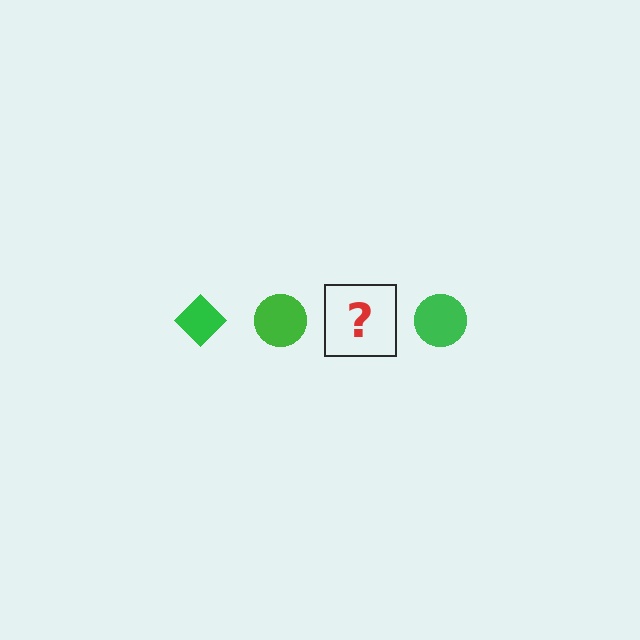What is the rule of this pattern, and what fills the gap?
The rule is that the pattern cycles through diamond, circle shapes in green. The gap should be filled with a green diamond.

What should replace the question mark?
The question mark should be replaced with a green diamond.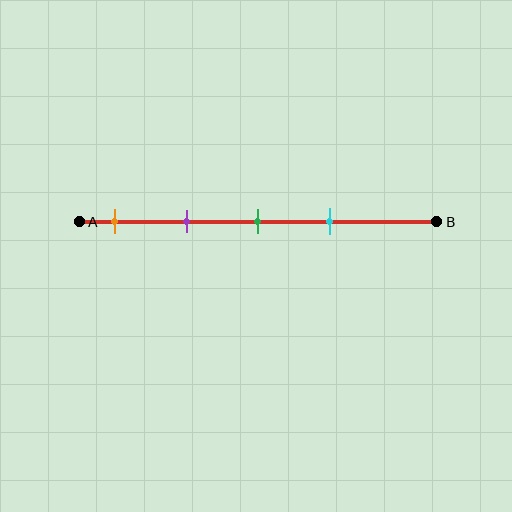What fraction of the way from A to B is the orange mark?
The orange mark is approximately 10% (0.1) of the way from A to B.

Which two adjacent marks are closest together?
The green and cyan marks are the closest adjacent pair.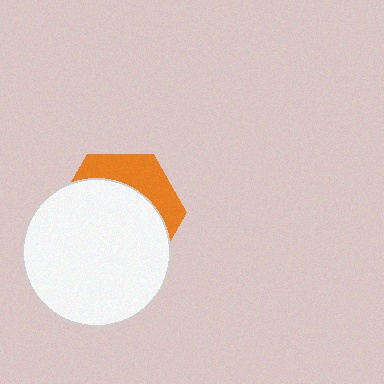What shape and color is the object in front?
The object in front is a white circle.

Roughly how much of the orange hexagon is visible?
A small part of it is visible (roughly 31%).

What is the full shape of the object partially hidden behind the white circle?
The partially hidden object is an orange hexagon.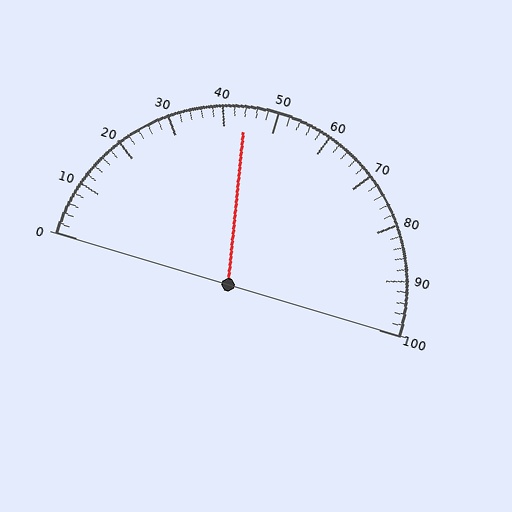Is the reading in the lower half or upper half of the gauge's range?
The reading is in the lower half of the range (0 to 100).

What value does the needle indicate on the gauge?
The needle indicates approximately 44.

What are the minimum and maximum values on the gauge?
The gauge ranges from 0 to 100.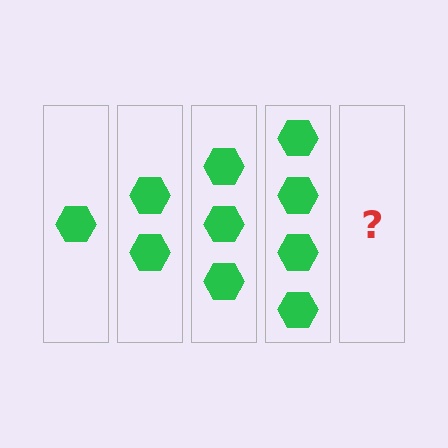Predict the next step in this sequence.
The next step is 5 hexagons.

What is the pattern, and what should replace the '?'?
The pattern is that each step adds one more hexagon. The '?' should be 5 hexagons.